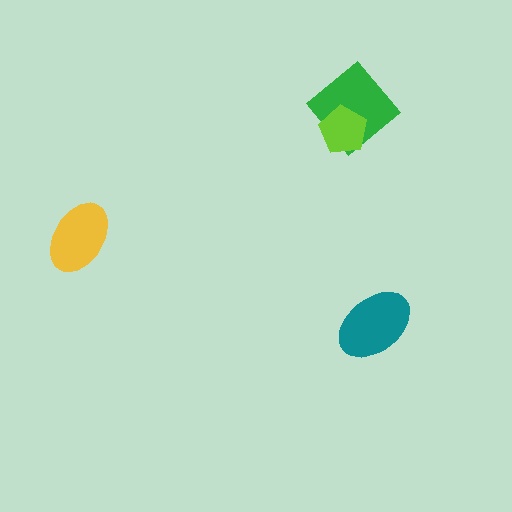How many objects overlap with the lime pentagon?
1 object overlaps with the lime pentagon.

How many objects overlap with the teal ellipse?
0 objects overlap with the teal ellipse.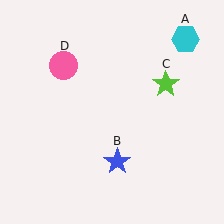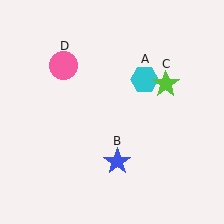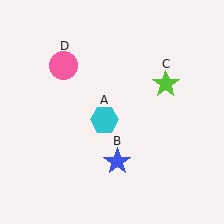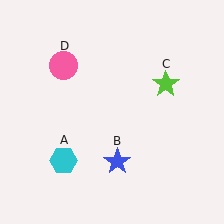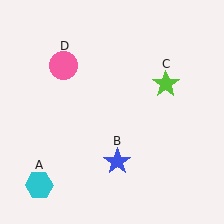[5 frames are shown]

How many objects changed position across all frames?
1 object changed position: cyan hexagon (object A).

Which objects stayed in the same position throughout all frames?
Blue star (object B) and lime star (object C) and pink circle (object D) remained stationary.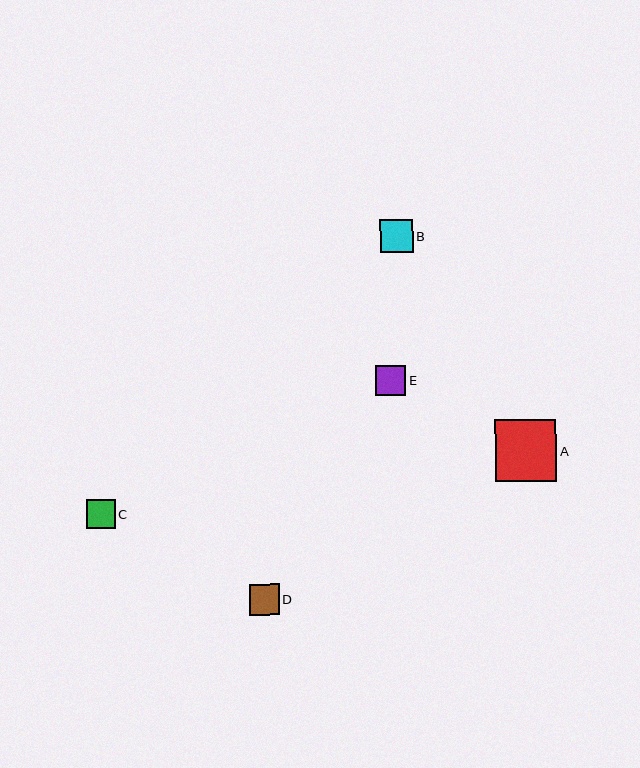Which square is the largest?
Square A is the largest with a size of approximately 61 pixels.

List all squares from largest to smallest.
From largest to smallest: A, B, D, E, C.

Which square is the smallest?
Square C is the smallest with a size of approximately 28 pixels.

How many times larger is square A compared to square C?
Square A is approximately 2.2 times the size of square C.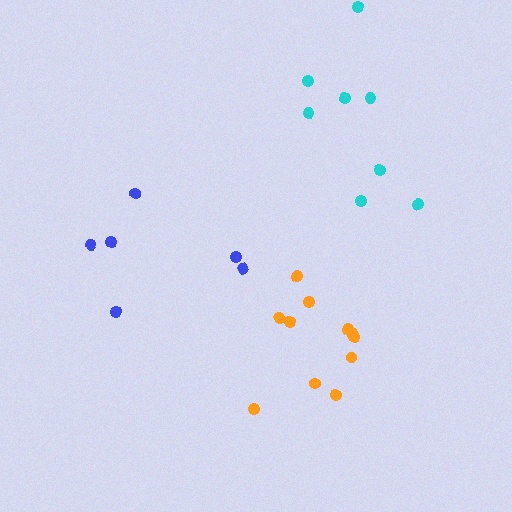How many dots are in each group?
Group 1: 6 dots, Group 2: 11 dots, Group 3: 8 dots (25 total).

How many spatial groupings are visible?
There are 3 spatial groupings.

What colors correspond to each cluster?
The clusters are colored: blue, orange, cyan.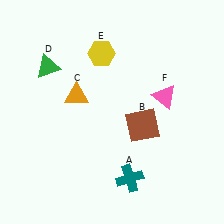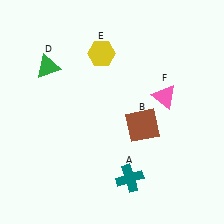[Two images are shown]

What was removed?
The orange triangle (C) was removed in Image 2.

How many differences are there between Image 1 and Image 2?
There is 1 difference between the two images.